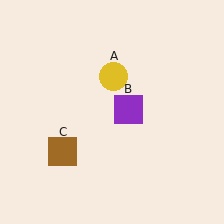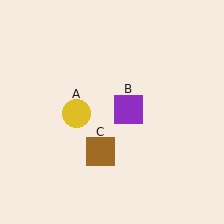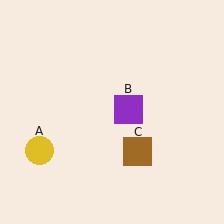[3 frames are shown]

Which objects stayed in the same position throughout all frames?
Purple square (object B) remained stationary.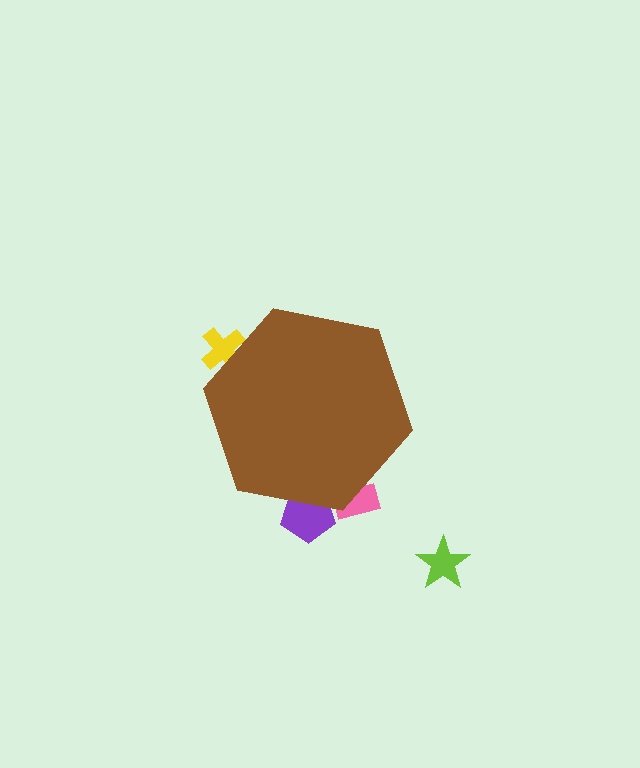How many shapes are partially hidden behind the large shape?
3 shapes are partially hidden.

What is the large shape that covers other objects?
A brown hexagon.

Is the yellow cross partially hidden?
Yes, the yellow cross is partially hidden behind the brown hexagon.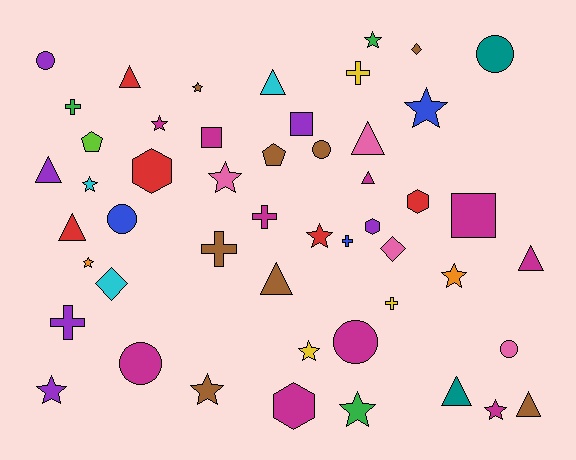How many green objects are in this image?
There are 3 green objects.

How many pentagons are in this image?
There are 2 pentagons.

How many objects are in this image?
There are 50 objects.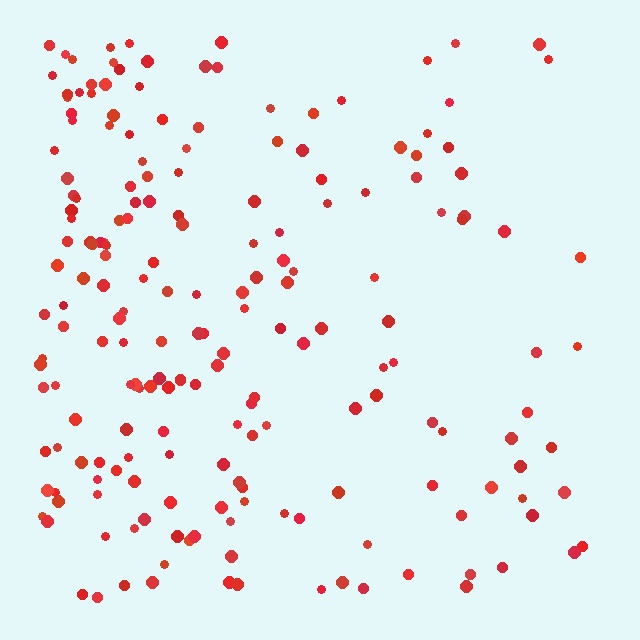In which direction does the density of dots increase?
From right to left, with the left side densest.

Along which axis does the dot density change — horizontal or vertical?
Horizontal.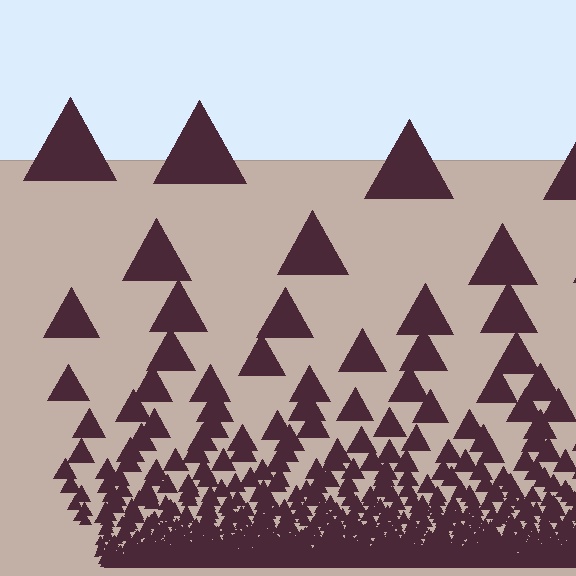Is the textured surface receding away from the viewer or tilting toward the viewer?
The surface appears to tilt toward the viewer. Texture elements get larger and sparser toward the top.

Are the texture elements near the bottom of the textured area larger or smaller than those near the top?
Smaller. The gradient is inverted — elements near the bottom are smaller and denser.